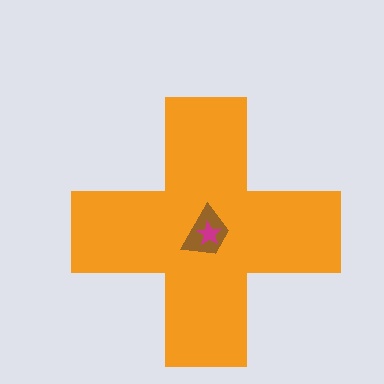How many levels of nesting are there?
3.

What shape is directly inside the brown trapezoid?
The magenta star.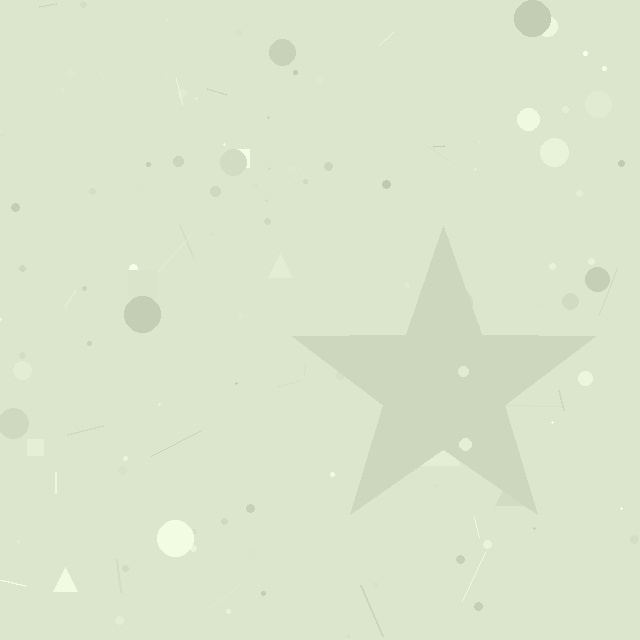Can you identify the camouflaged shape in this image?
The camouflaged shape is a star.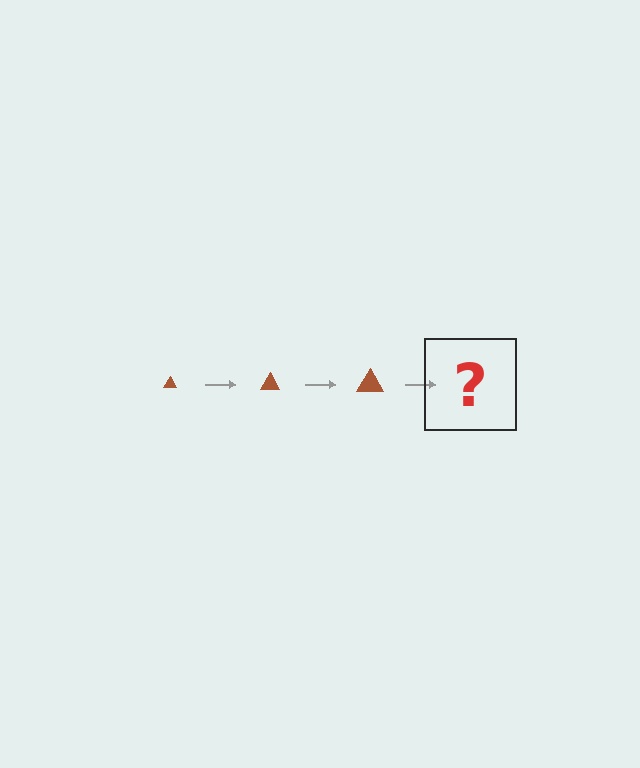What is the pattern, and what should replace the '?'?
The pattern is that the triangle gets progressively larger each step. The '?' should be a brown triangle, larger than the previous one.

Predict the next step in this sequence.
The next step is a brown triangle, larger than the previous one.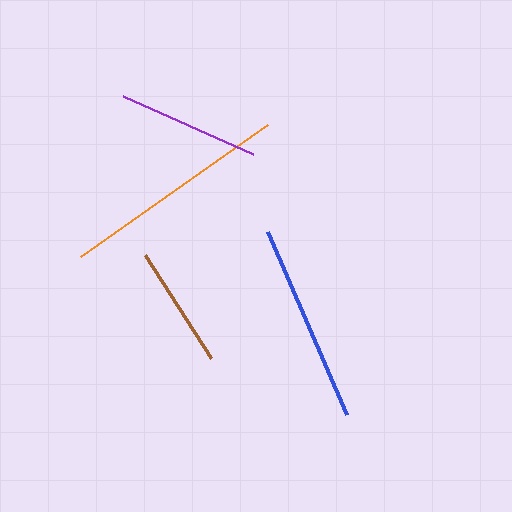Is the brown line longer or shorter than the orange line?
The orange line is longer than the brown line.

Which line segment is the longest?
The orange line is the longest at approximately 228 pixels.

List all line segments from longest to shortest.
From longest to shortest: orange, blue, purple, brown.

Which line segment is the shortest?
The brown line is the shortest at approximately 122 pixels.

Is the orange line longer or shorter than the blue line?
The orange line is longer than the blue line.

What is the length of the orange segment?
The orange segment is approximately 228 pixels long.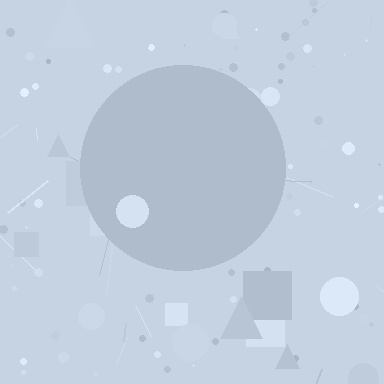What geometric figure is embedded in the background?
A circle is embedded in the background.